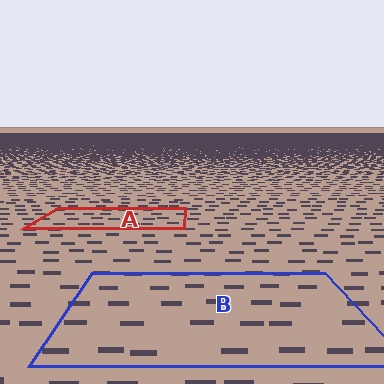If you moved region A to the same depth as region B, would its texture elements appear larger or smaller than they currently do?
They would appear larger. At a closer depth, the same texture elements are projected at a bigger on-screen size.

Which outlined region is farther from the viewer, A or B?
Region A is farther from the viewer — the texture elements inside it appear smaller and more densely packed.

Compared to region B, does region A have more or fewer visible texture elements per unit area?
Region A has more texture elements per unit area — they are packed more densely because it is farther away.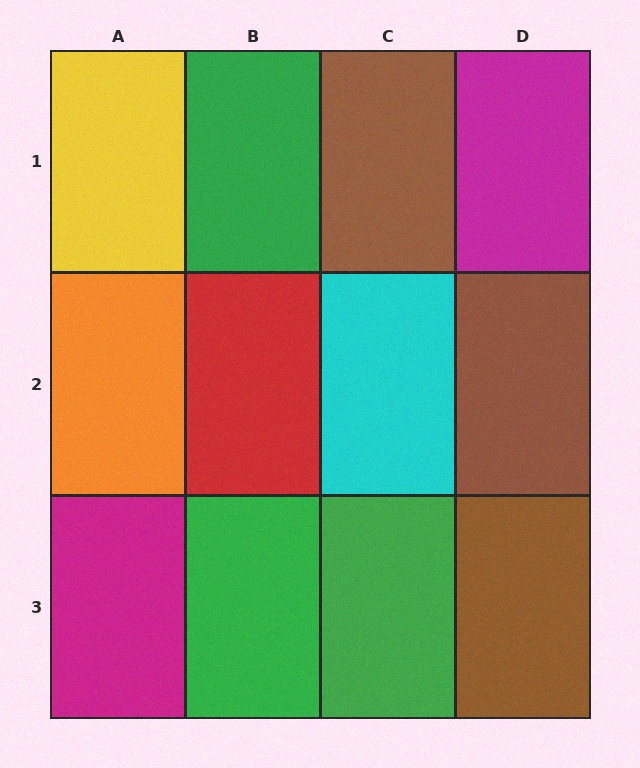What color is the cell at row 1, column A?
Yellow.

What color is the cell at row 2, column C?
Cyan.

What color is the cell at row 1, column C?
Brown.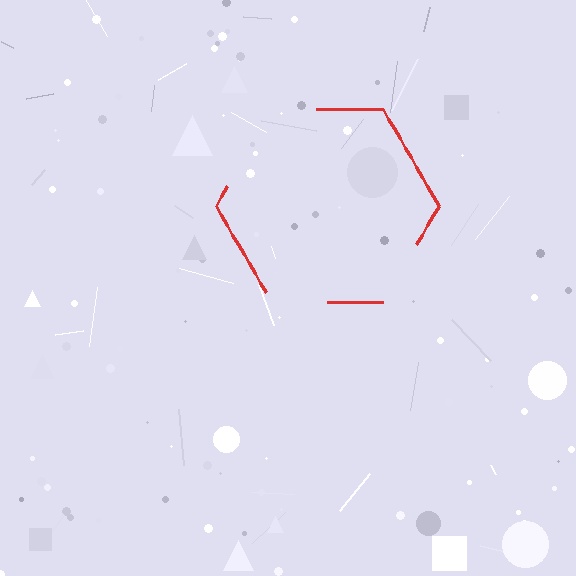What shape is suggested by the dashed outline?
The dashed outline suggests a hexagon.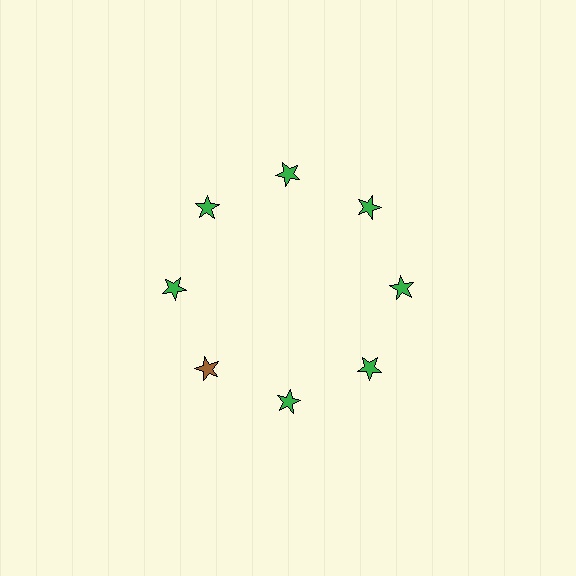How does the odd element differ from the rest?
It has a different color: brown instead of green.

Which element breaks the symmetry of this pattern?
The brown star at roughly the 8 o'clock position breaks the symmetry. All other shapes are green stars.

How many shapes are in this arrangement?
There are 8 shapes arranged in a ring pattern.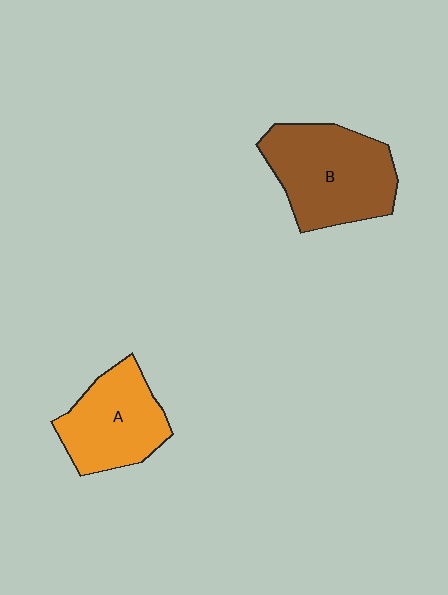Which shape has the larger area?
Shape B (brown).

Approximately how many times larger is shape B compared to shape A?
Approximately 1.3 times.